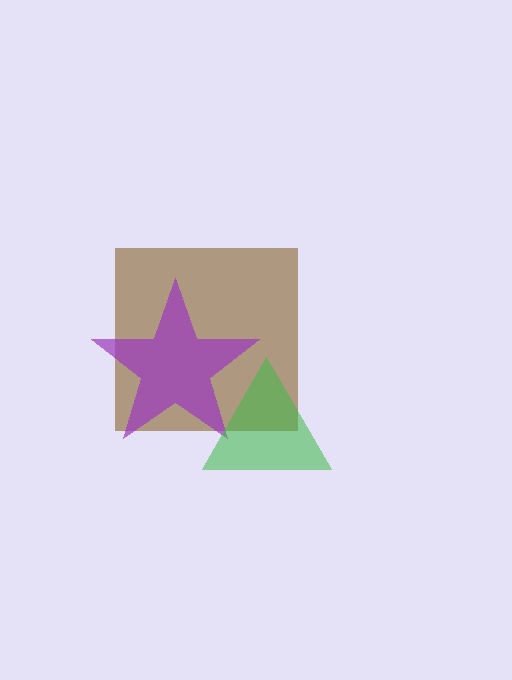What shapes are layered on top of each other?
The layered shapes are: a brown square, a purple star, a green triangle.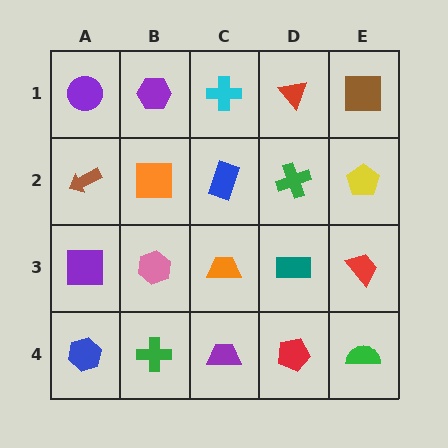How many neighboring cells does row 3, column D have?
4.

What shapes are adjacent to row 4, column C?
An orange trapezoid (row 3, column C), a green cross (row 4, column B), a red pentagon (row 4, column D).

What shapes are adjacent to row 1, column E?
A yellow pentagon (row 2, column E), a red triangle (row 1, column D).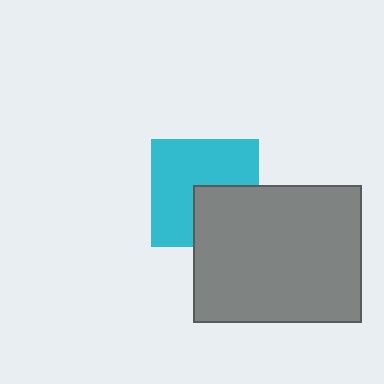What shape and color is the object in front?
The object in front is a gray rectangle.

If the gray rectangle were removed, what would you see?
You would see the complete cyan square.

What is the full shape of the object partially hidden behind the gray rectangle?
The partially hidden object is a cyan square.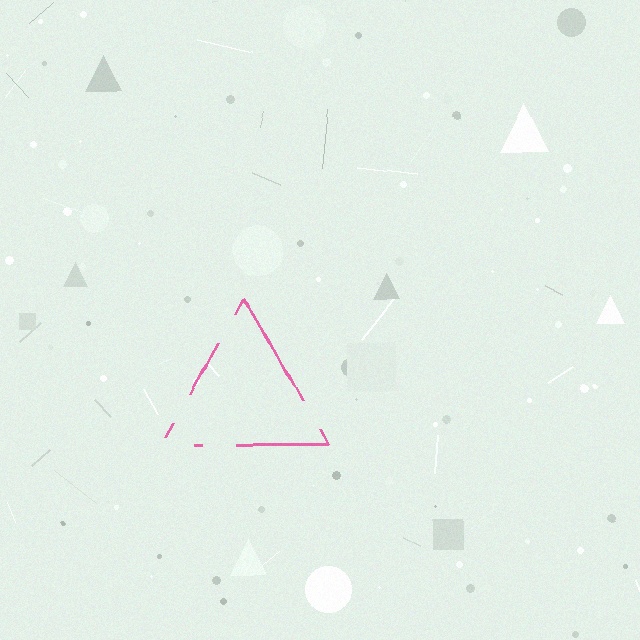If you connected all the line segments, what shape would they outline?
They would outline a triangle.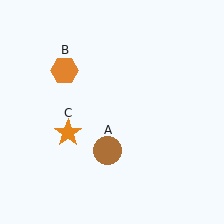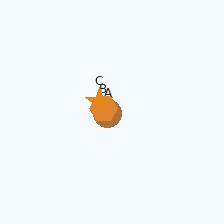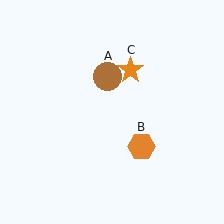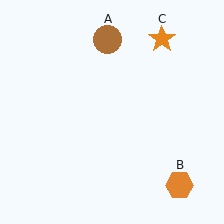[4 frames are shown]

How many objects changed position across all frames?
3 objects changed position: brown circle (object A), orange hexagon (object B), orange star (object C).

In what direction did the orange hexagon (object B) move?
The orange hexagon (object B) moved down and to the right.